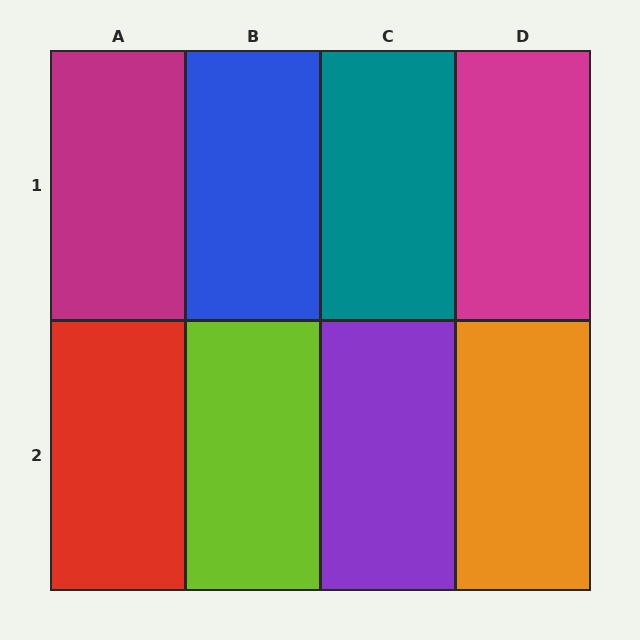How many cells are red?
1 cell is red.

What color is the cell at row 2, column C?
Purple.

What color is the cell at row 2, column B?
Lime.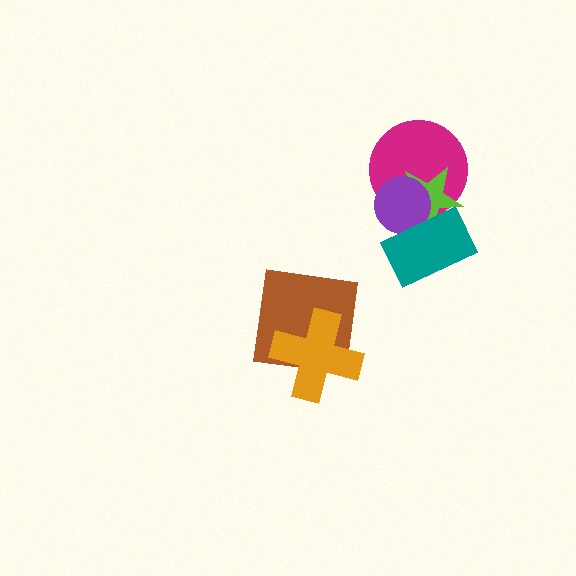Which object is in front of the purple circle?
The teal rectangle is in front of the purple circle.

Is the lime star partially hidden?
Yes, it is partially covered by another shape.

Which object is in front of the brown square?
The orange cross is in front of the brown square.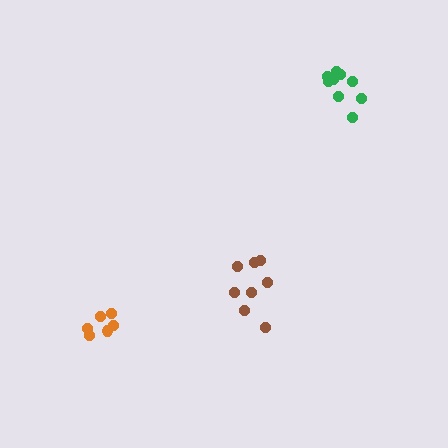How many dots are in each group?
Group 1: 8 dots, Group 2: 9 dots, Group 3: 6 dots (23 total).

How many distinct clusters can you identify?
There are 3 distinct clusters.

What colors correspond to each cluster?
The clusters are colored: brown, green, orange.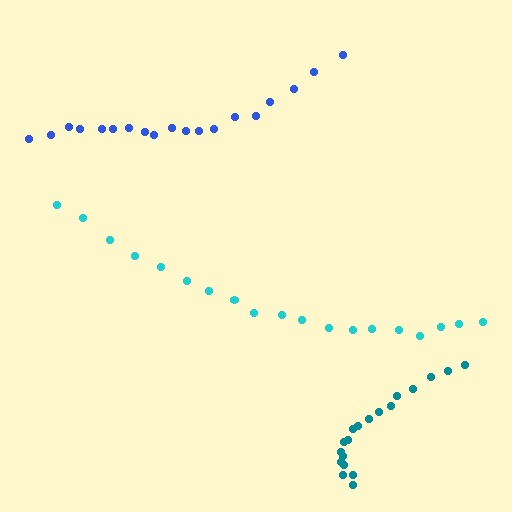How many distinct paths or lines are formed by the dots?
There are 3 distinct paths.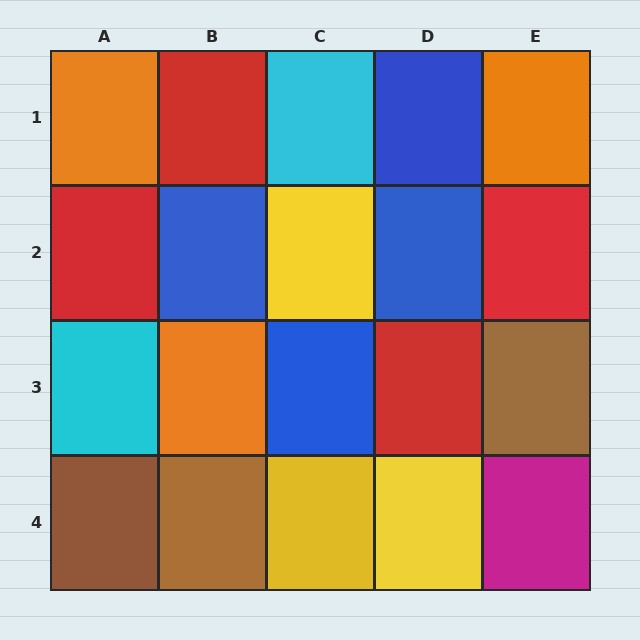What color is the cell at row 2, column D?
Blue.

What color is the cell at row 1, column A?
Orange.